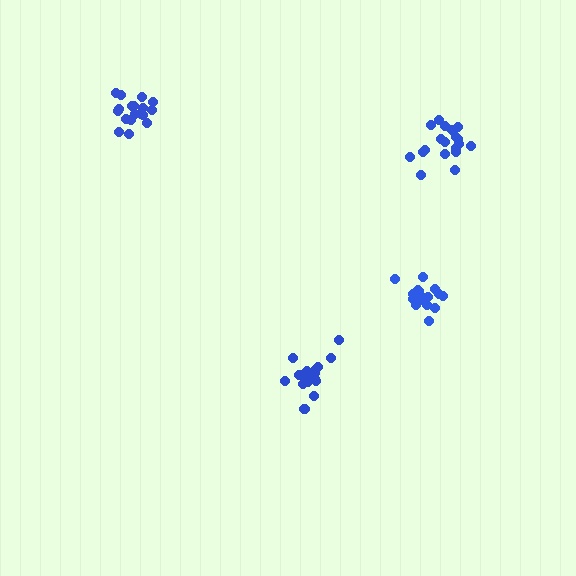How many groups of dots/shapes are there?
There are 4 groups.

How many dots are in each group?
Group 1: 19 dots, Group 2: 18 dots, Group 3: 16 dots, Group 4: 19 dots (72 total).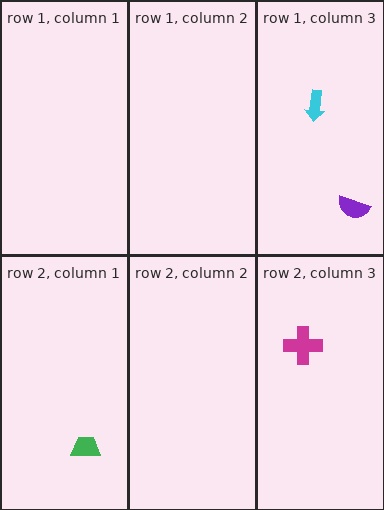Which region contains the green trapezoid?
The row 2, column 1 region.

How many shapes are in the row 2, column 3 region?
1.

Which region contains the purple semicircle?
The row 1, column 3 region.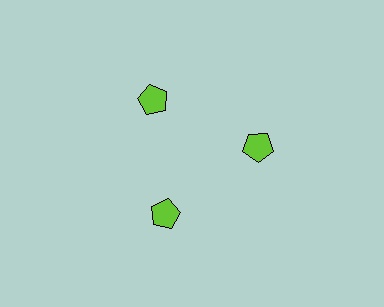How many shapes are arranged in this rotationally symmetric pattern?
There are 3 shapes, arranged in 3 groups of 1.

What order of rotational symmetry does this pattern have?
This pattern has 3-fold rotational symmetry.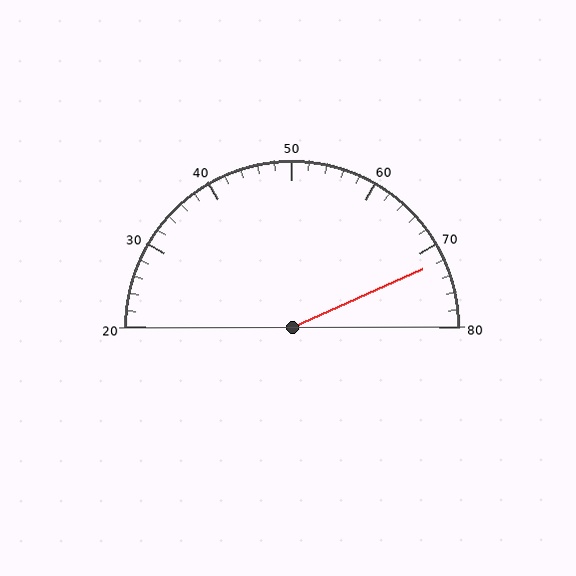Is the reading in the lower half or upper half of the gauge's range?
The reading is in the upper half of the range (20 to 80).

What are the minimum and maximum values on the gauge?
The gauge ranges from 20 to 80.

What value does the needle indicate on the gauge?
The needle indicates approximately 72.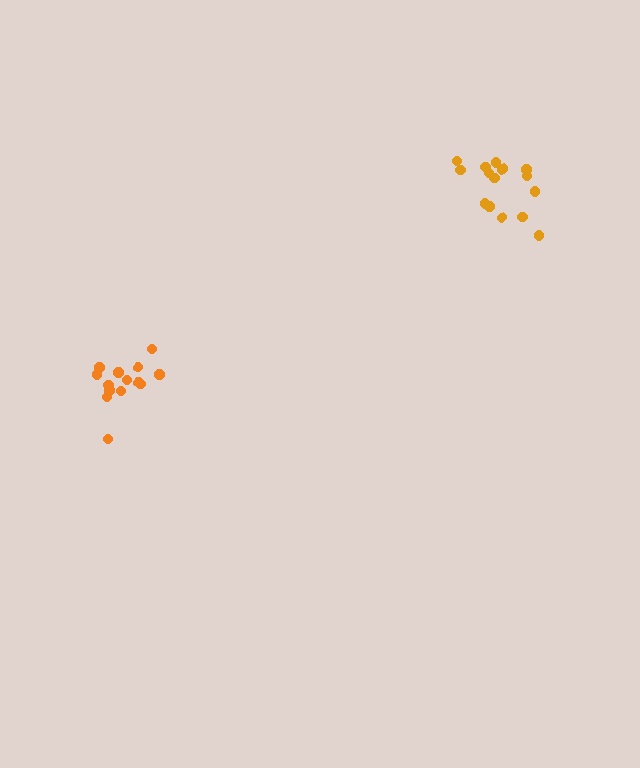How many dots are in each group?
Group 1: 14 dots, Group 2: 15 dots (29 total).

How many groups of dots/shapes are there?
There are 2 groups.